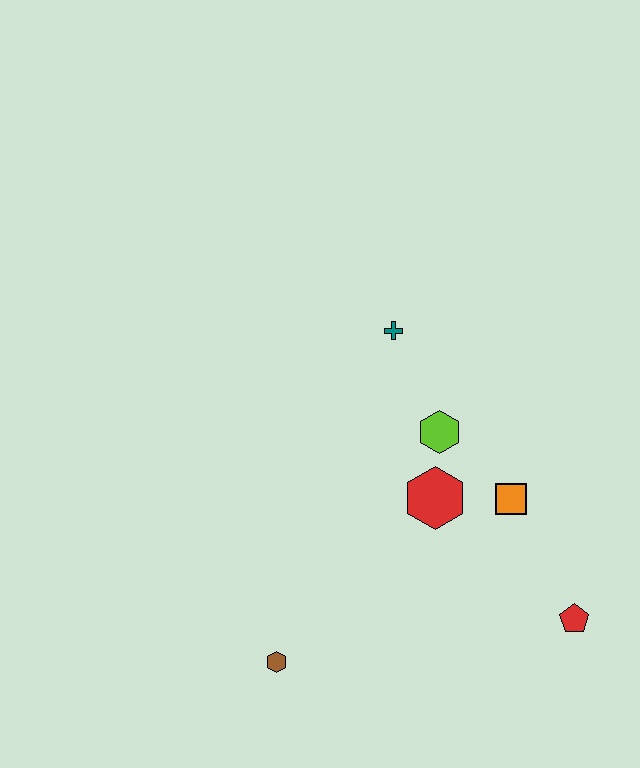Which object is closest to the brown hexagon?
The red hexagon is closest to the brown hexagon.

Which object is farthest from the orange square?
The brown hexagon is farthest from the orange square.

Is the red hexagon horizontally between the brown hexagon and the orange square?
Yes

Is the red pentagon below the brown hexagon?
No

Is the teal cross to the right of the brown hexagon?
Yes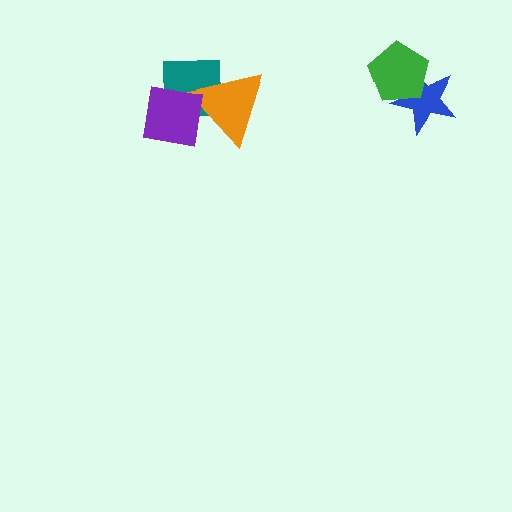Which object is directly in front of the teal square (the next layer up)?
The orange triangle is directly in front of the teal square.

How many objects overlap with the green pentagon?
1 object overlaps with the green pentagon.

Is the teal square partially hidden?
Yes, it is partially covered by another shape.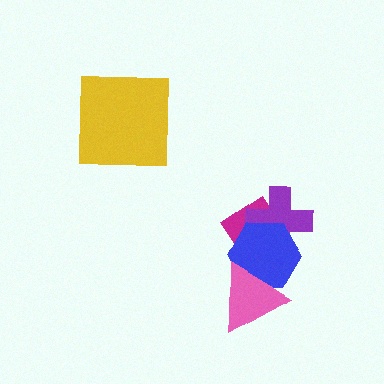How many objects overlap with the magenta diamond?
3 objects overlap with the magenta diamond.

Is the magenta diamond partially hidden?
Yes, it is partially covered by another shape.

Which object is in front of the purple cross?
The blue hexagon is in front of the purple cross.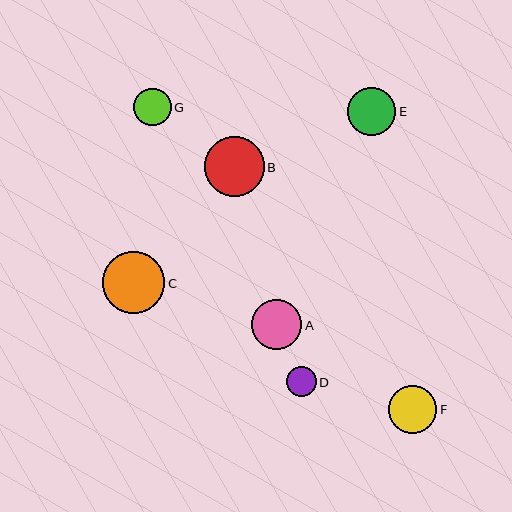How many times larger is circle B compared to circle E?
Circle B is approximately 1.2 times the size of circle E.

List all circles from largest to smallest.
From largest to smallest: C, B, A, F, E, G, D.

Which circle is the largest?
Circle C is the largest with a size of approximately 62 pixels.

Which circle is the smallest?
Circle D is the smallest with a size of approximately 30 pixels.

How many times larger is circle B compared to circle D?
Circle B is approximately 2.0 times the size of circle D.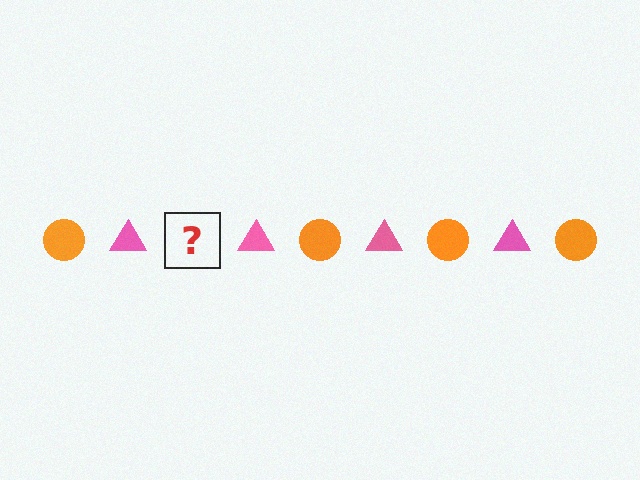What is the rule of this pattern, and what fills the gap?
The rule is that the pattern alternates between orange circle and pink triangle. The gap should be filled with an orange circle.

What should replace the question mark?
The question mark should be replaced with an orange circle.